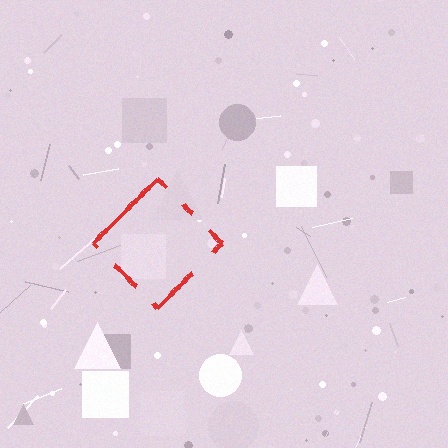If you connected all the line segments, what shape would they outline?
They would outline a diamond.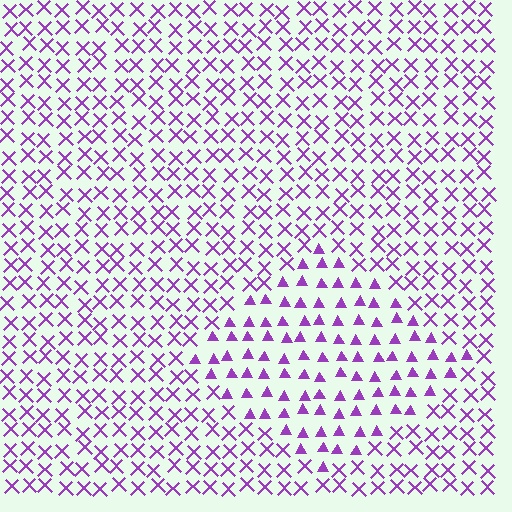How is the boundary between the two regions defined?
The boundary is defined by a change in element shape: triangles inside vs. X marks outside. All elements share the same color and spacing.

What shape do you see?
I see a diamond.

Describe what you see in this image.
The image is filled with small purple elements arranged in a uniform grid. A diamond-shaped region contains triangles, while the surrounding area contains X marks. The boundary is defined purely by the change in element shape.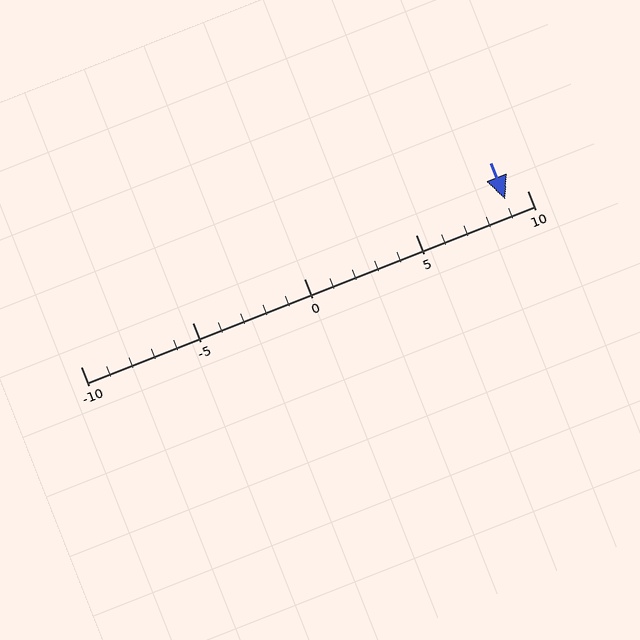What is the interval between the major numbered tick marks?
The major tick marks are spaced 5 units apart.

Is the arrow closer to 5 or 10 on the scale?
The arrow is closer to 10.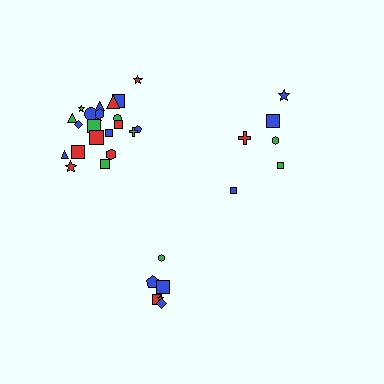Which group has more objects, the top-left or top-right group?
The top-left group.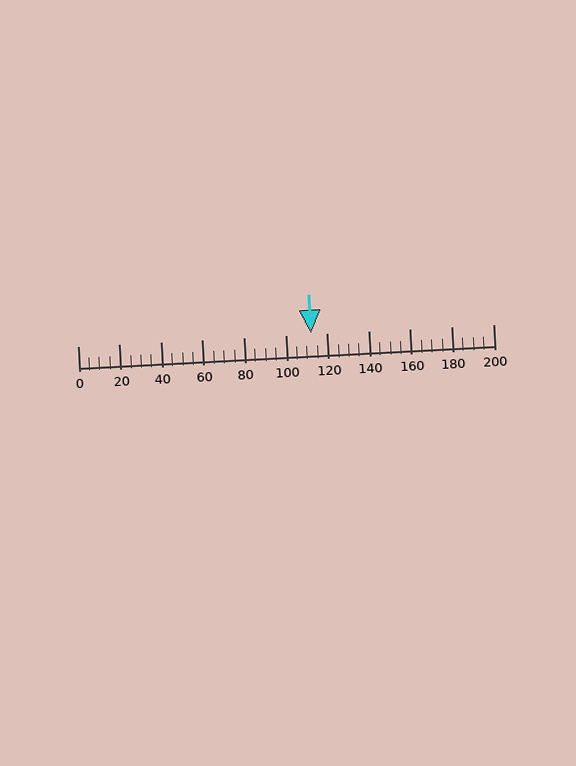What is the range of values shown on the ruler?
The ruler shows values from 0 to 200.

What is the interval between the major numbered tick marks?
The major tick marks are spaced 20 units apart.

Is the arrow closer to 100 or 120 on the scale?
The arrow is closer to 120.